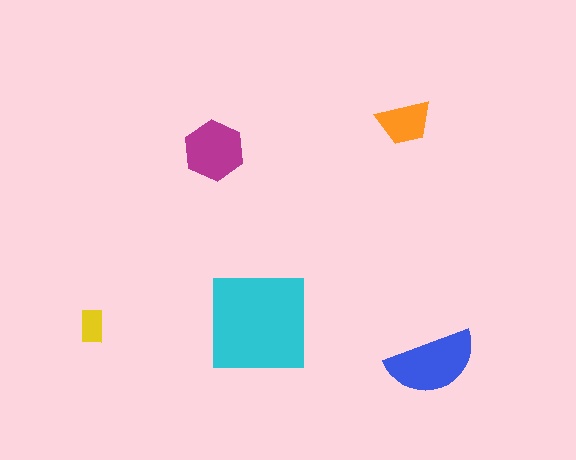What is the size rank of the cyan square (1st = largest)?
1st.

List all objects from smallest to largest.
The yellow rectangle, the orange trapezoid, the magenta hexagon, the blue semicircle, the cyan square.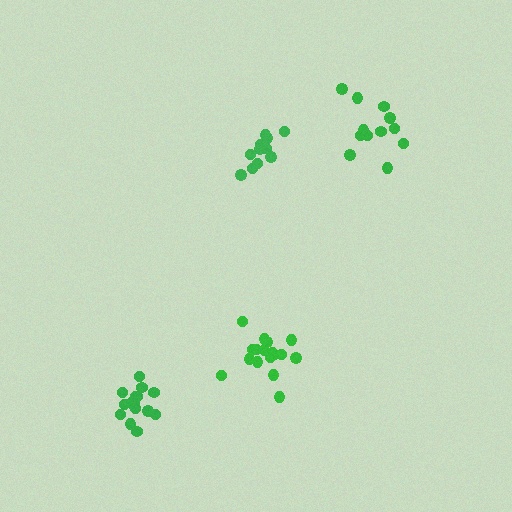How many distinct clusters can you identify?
There are 4 distinct clusters.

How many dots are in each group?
Group 1: 11 dots, Group 2: 12 dots, Group 3: 17 dots, Group 4: 15 dots (55 total).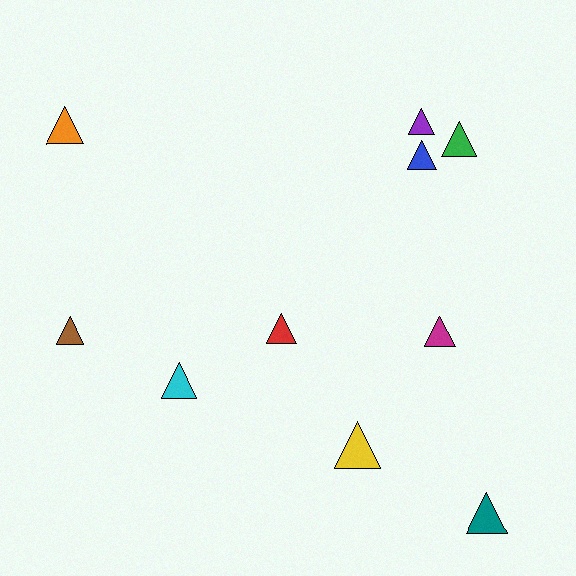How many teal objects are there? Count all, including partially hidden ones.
There is 1 teal object.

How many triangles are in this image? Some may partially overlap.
There are 10 triangles.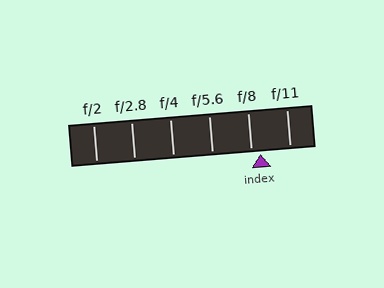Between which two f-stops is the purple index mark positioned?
The index mark is between f/8 and f/11.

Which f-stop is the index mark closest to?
The index mark is closest to f/8.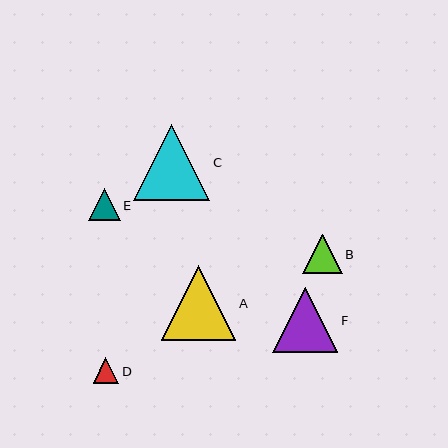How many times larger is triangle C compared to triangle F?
Triangle C is approximately 1.2 times the size of triangle F.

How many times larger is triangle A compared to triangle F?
Triangle A is approximately 1.2 times the size of triangle F.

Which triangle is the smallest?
Triangle D is the smallest with a size of approximately 26 pixels.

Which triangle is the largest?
Triangle C is the largest with a size of approximately 76 pixels.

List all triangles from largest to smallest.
From largest to smallest: C, A, F, B, E, D.